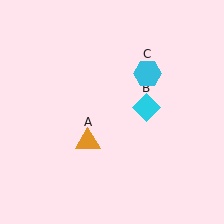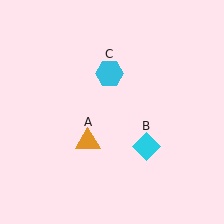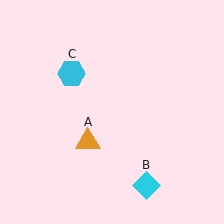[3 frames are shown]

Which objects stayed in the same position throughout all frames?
Orange triangle (object A) remained stationary.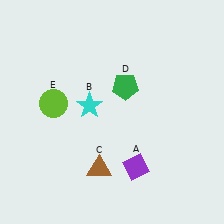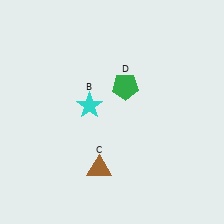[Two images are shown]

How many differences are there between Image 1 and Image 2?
There are 2 differences between the two images.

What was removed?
The lime circle (E), the purple diamond (A) were removed in Image 2.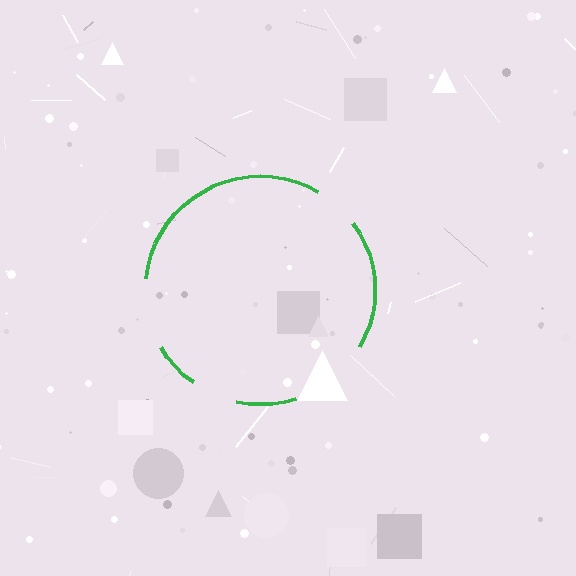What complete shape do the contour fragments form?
The contour fragments form a circle.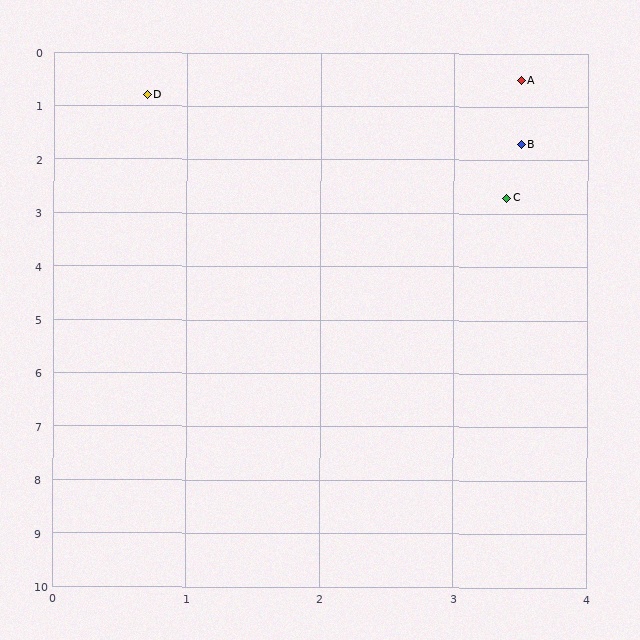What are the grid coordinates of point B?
Point B is at approximately (3.5, 1.7).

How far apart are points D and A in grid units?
Points D and A are about 2.8 grid units apart.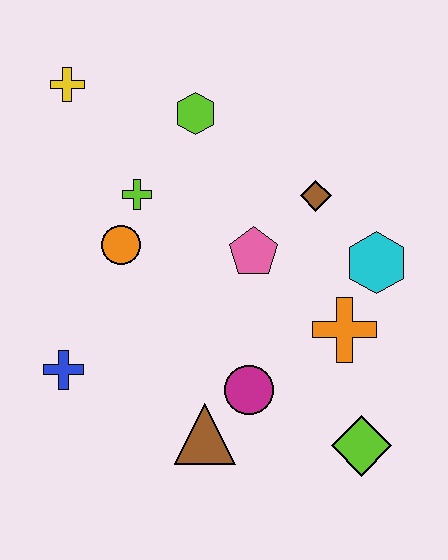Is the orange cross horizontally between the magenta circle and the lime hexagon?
No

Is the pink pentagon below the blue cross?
No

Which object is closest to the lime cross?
The orange circle is closest to the lime cross.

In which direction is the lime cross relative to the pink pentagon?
The lime cross is to the left of the pink pentagon.